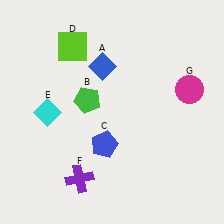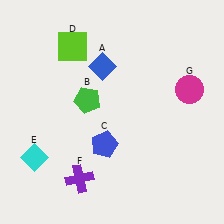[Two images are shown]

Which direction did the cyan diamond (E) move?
The cyan diamond (E) moved down.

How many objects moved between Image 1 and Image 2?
1 object moved between the two images.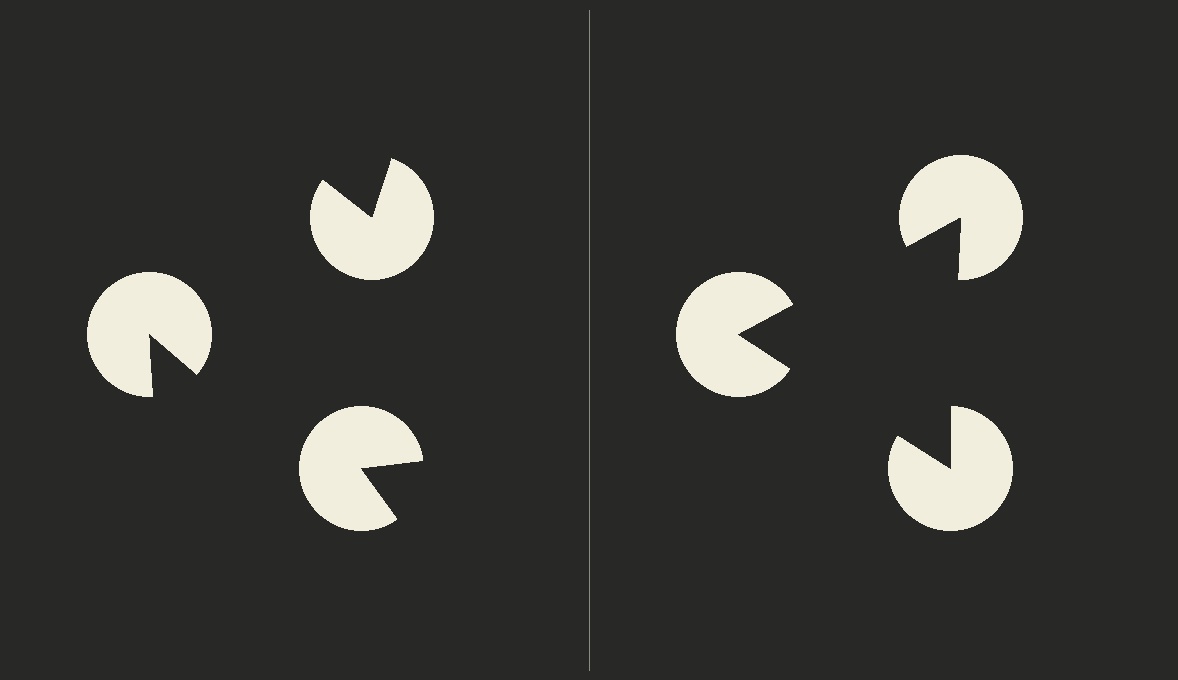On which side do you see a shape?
An illusory triangle appears on the right side. On the left side the wedge cuts are rotated, so no coherent shape forms.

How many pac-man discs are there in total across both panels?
6 — 3 on each side.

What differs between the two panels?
The pac-man discs are positioned identically on both sides; only the wedge orientations differ. On the right they align to a triangle; on the left they are misaligned.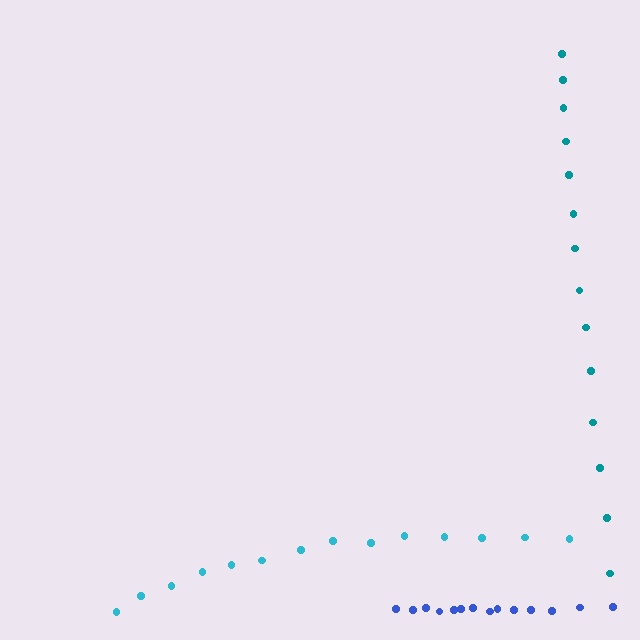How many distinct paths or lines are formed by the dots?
There are 3 distinct paths.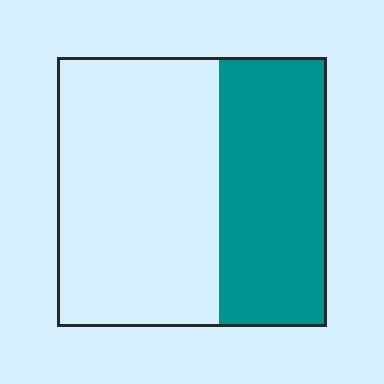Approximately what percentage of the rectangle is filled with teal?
Approximately 40%.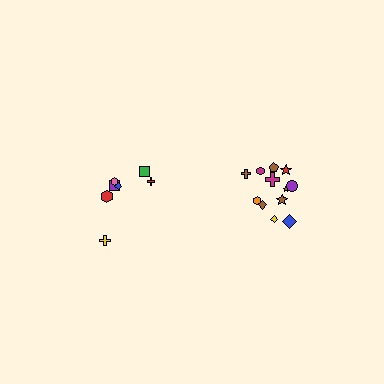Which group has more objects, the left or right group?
The right group.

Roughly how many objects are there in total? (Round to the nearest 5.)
Roughly 20 objects in total.